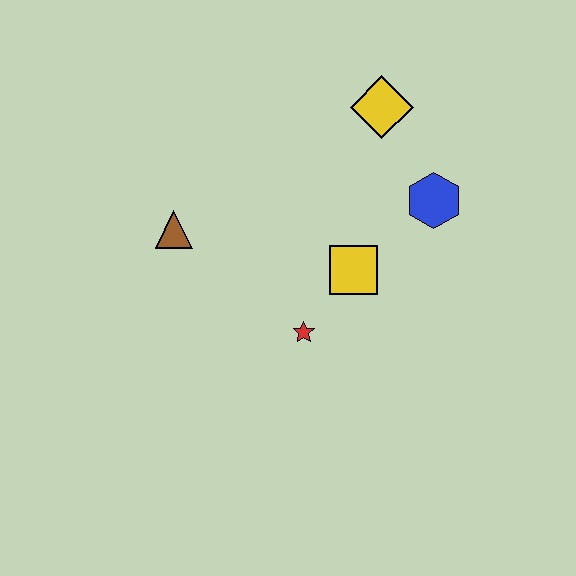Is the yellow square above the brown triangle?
No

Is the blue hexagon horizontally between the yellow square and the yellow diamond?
No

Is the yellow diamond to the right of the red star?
Yes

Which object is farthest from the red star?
The yellow diamond is farthest from the red star.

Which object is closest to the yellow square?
The red star is closest to the yellow square.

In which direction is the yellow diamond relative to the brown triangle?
The yellow diamond is to the right of the brown triangle.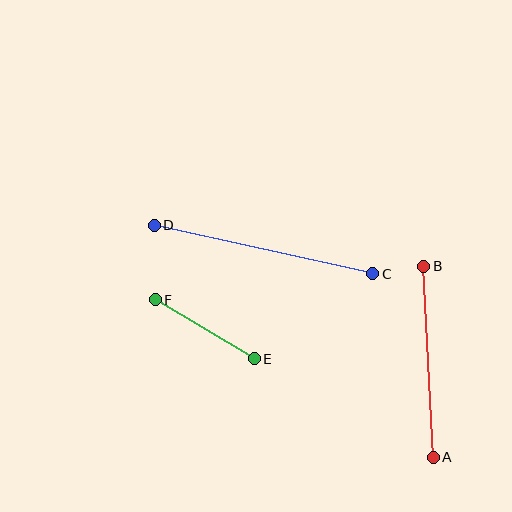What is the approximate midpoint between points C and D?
The midpoint is at approximately (264, 250) pixels.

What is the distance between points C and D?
The distance is approximately 224 pixels.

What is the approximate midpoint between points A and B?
The midpoint is at approximately (428, 362) pixels.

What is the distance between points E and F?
The distance is approximately 115 pixels.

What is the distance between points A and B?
The distance is approximately 191 pixels.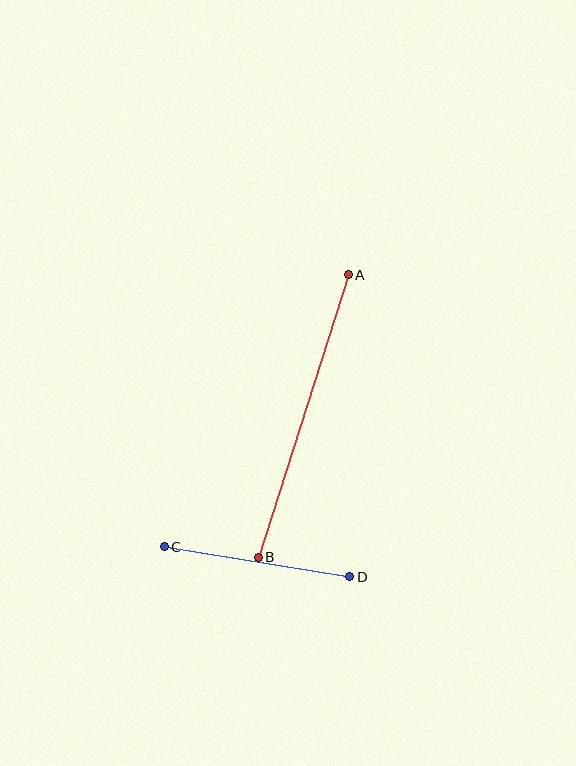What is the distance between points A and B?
The distance is approximately 296 pixels.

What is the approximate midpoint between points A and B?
The midpoint is at approximately (303, 416) pixels.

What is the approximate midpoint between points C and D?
The midpoint is at approximately (257, 562) pixels.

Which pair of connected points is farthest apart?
Points A and B are farthest apart.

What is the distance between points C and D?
The distance is approximately 188 pixels.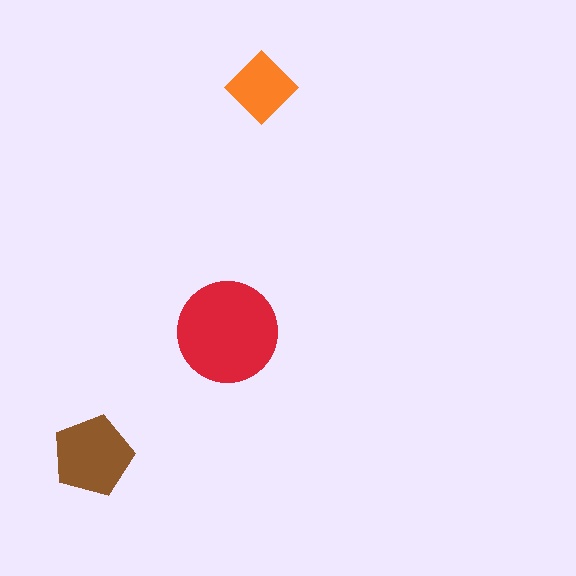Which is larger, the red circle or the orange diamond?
The red circle.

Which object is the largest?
The red circle.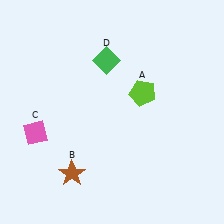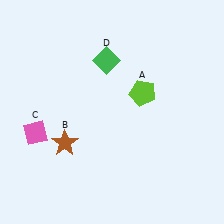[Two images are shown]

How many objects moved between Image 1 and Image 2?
1 object moved between the two images.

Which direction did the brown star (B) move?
The brown star (B) moved up.